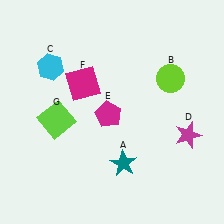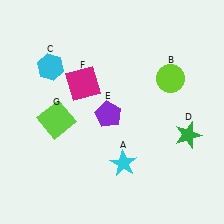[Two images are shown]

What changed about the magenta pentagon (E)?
In Image 1, E is magenta. In Image 2, it changed to purple.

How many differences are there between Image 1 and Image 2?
There are 3 differences between the two images.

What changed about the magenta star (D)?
In Image 1, D is magenta. In Image 2, it changed to green.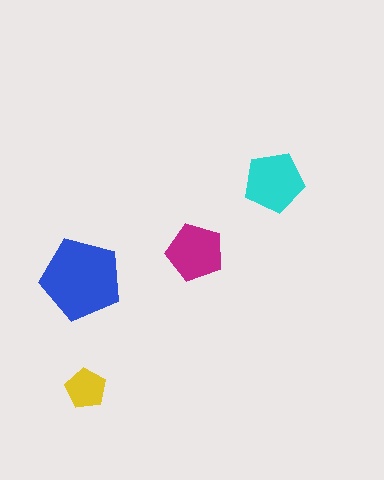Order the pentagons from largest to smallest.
the blue one, the cyan one, the magenta one, the yellow one.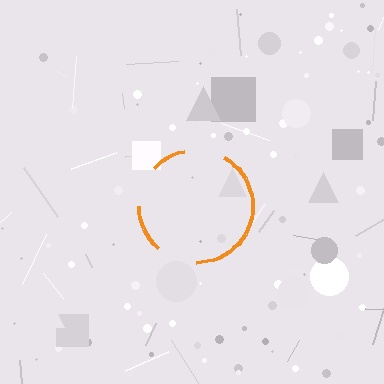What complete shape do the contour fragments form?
The contour fragments form a circle.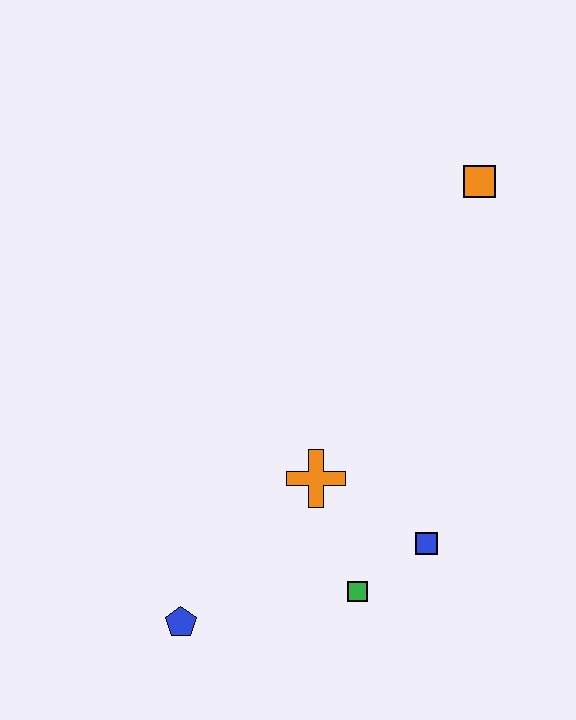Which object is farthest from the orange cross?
The orange square is farthest from the orange cross.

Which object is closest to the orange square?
The orange cross is closest to the orange square.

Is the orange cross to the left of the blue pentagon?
No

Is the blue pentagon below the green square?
Yes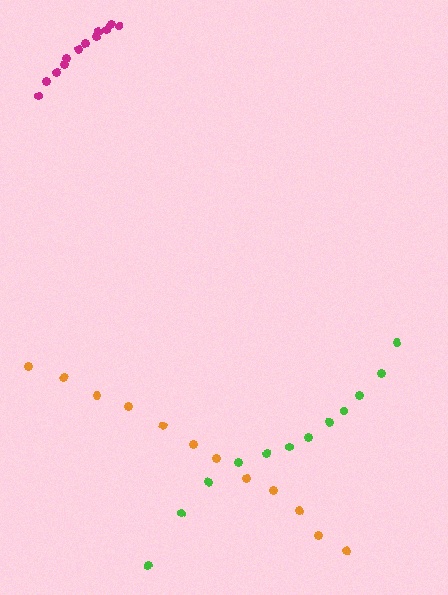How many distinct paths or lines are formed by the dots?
There are 3 distinct paths.